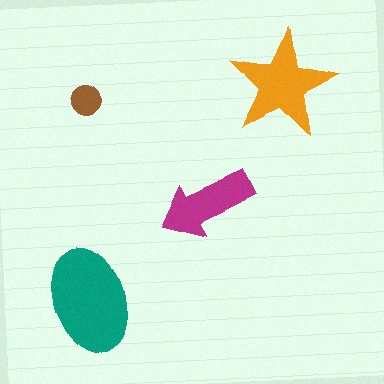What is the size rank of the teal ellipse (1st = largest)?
1st.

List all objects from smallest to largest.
The brown circle, the magenta arrow, the orange star, the teal ellipse.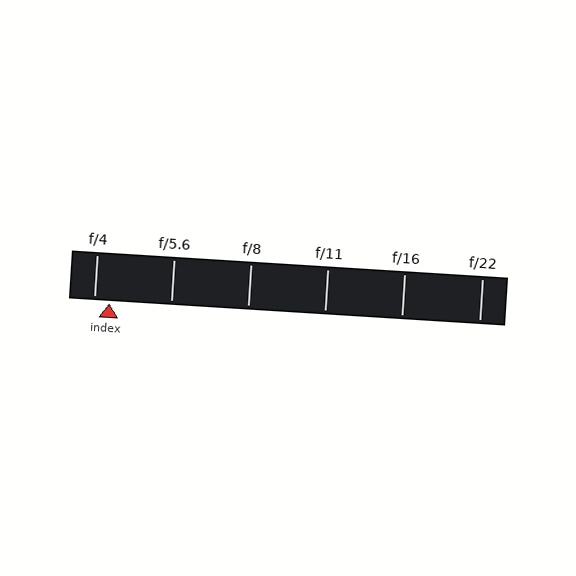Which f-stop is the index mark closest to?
The index mark is closest to f/4.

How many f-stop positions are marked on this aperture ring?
There are 6 f-stop positions marked.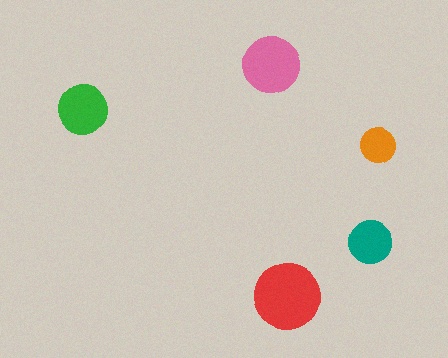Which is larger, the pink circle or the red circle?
The red one.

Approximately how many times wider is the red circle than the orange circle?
About 2 times wider.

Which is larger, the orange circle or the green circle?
The green one.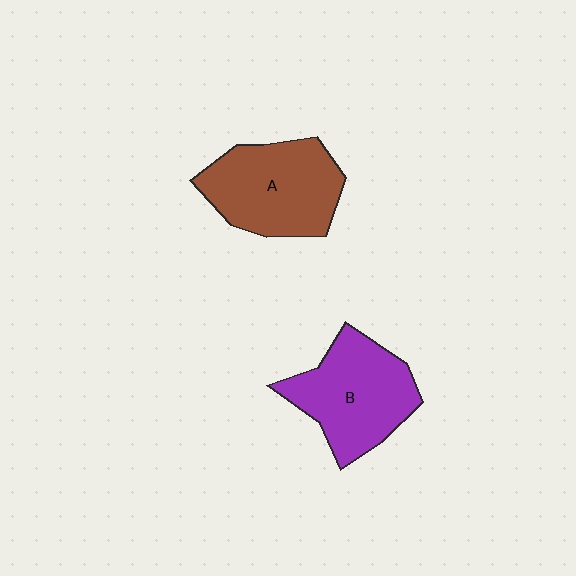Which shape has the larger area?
Shape A (brown).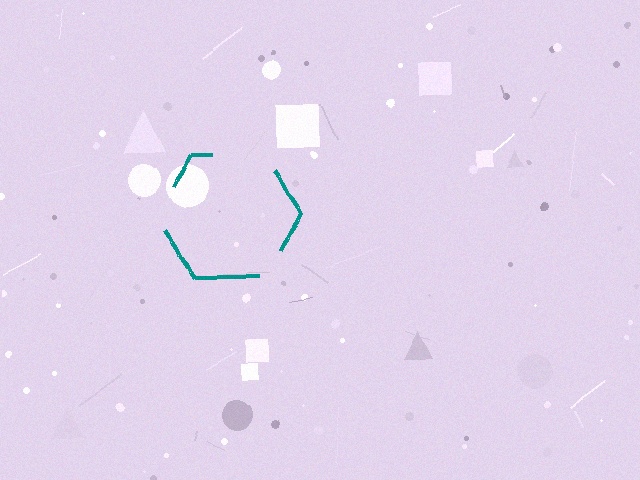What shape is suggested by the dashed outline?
The dashed outline suggests a hexagon.